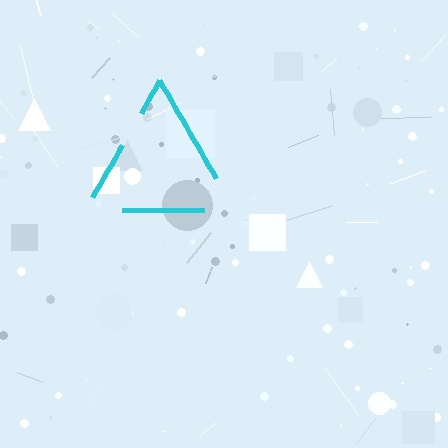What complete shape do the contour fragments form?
The contour fragments form a triangle.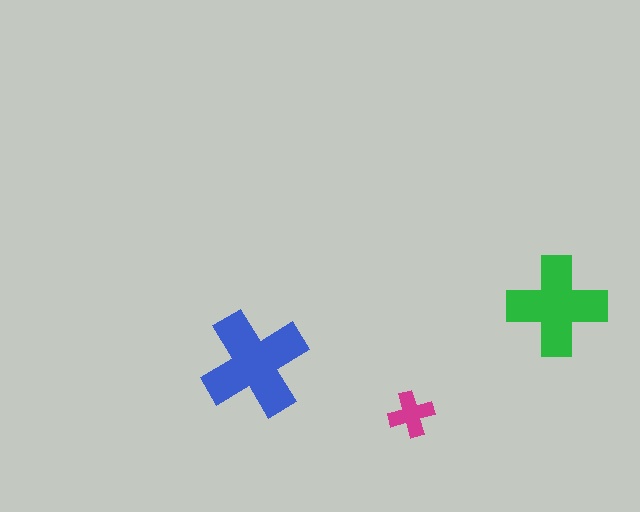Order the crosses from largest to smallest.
the blue one, the green one, the magenta one.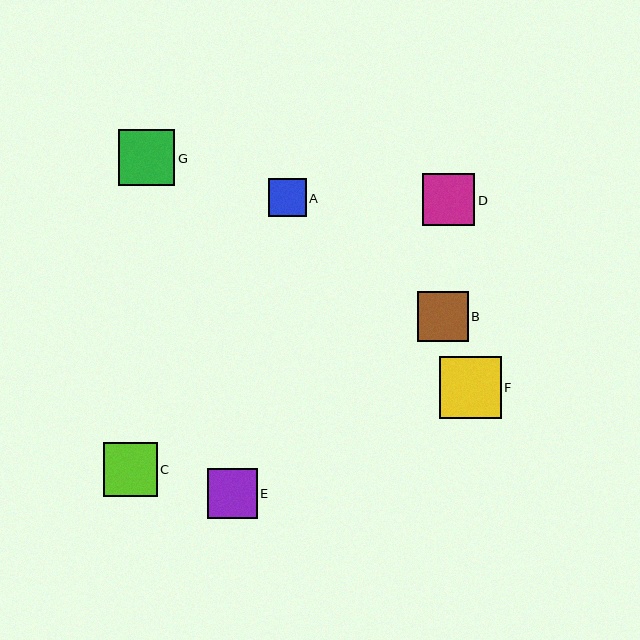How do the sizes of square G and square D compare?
Square G and square D are approximately the same size.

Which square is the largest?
Square F is the largest with a size of approximately 62 pixels.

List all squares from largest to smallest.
From largest to smallest: F, G, C, D, B, E, A.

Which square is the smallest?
Square A is the smallest with a size of approximately 38 pixels.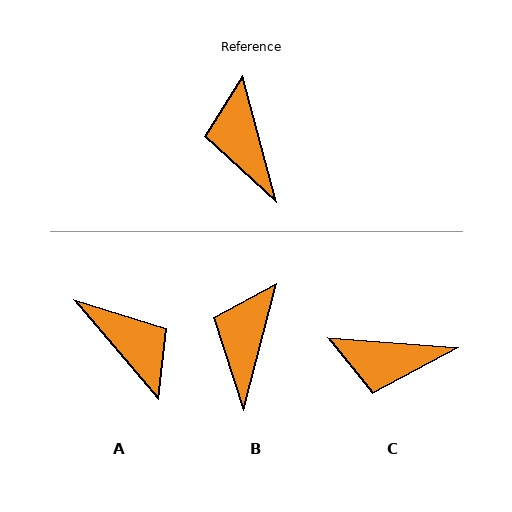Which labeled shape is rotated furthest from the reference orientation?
A, about 155 degrees away.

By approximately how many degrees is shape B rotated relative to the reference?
Approximately 30 degrees clockwise.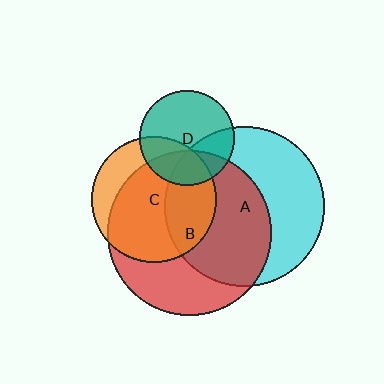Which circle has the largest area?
Circle B (red).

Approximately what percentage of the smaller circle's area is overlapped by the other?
Approximately 55%.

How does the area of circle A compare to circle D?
Approximately 2.9 times.